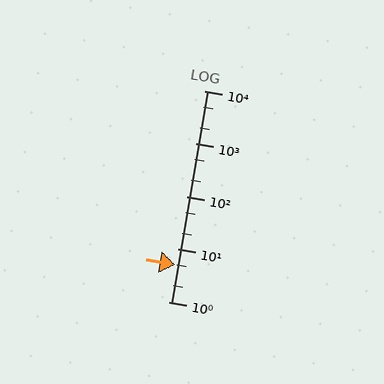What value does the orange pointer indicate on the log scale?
The pointer indicates approximately 5.1.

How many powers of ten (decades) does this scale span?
The scale spans 4 decades, from 1 to 10000.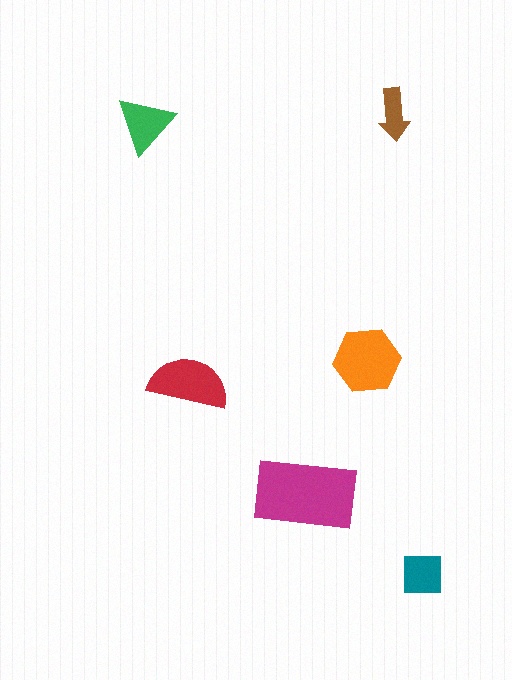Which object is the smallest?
The brown arrow.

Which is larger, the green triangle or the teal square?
The green triangle.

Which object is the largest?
The magenta rectangle.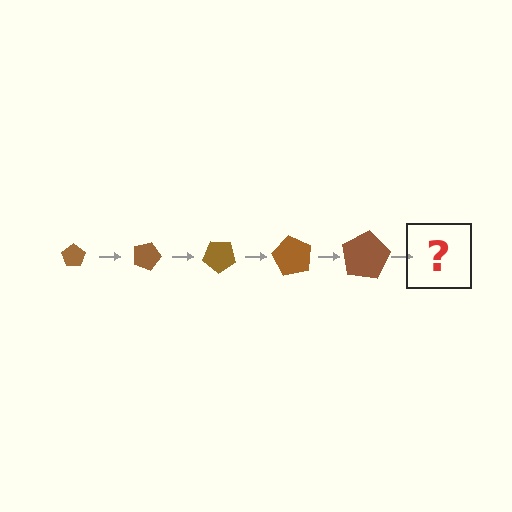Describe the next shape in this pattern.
It should be a pentagon, larger than the previous one and rotated 100 degrees from the start.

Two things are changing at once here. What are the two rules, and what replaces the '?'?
The two rules are that the pentagon grows larger each step and it rotates 20 degrees each step. The '?' should be a pentagon, larger than the previous one and rotated 100 degrees from the start.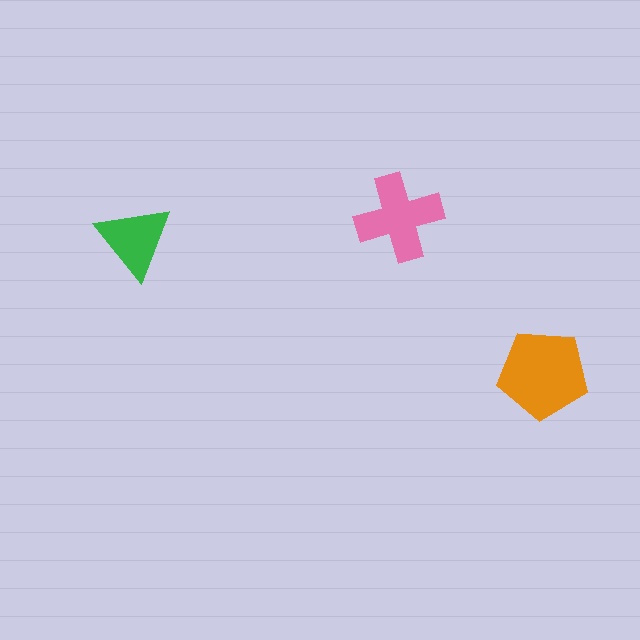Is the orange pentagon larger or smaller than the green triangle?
Larger.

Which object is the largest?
The orange pentagon.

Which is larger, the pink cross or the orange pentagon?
The orange pentagon.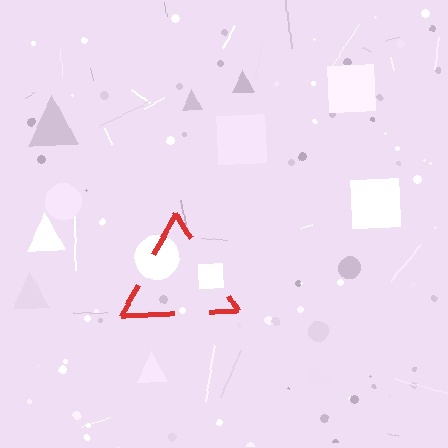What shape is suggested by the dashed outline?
The dashed outline suggests a triangle.